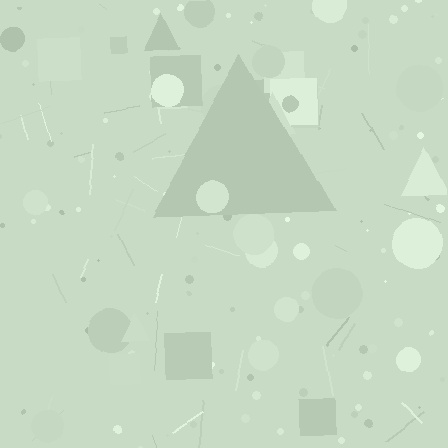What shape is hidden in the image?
A triangle is hidden in the image.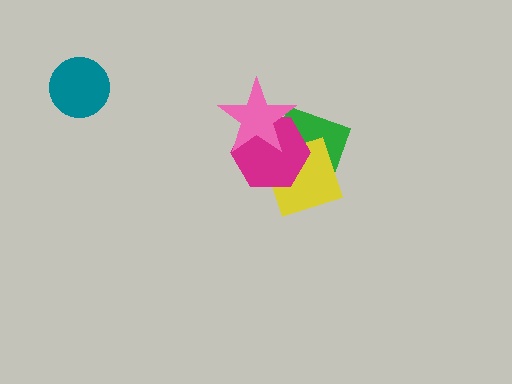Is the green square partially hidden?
Yes, it is partially covered by another shape.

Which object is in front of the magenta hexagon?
The pink star is in front of the magenta hexagon.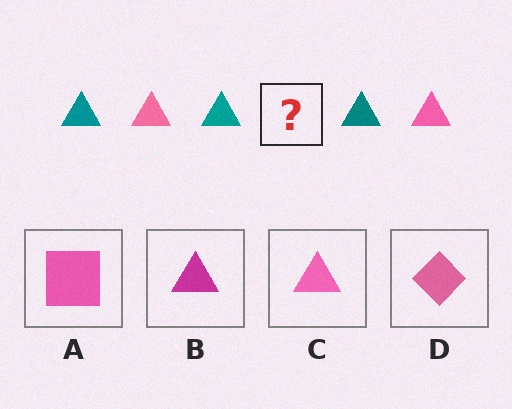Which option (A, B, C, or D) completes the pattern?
C.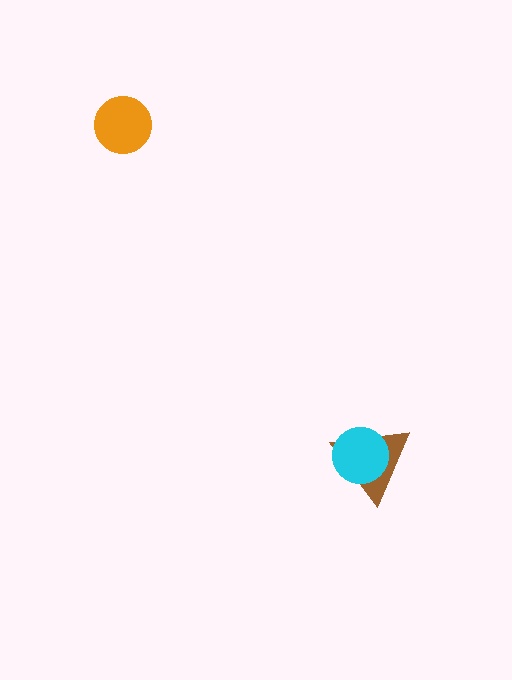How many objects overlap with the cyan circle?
1 object overlaps with the cyan circle.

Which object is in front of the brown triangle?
The cyan circle is in front of the brown triangle.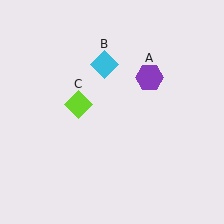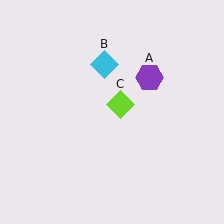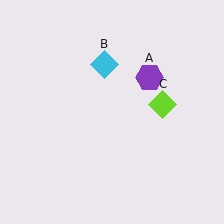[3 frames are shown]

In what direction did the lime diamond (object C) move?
The lime diamond (object C) moved right.